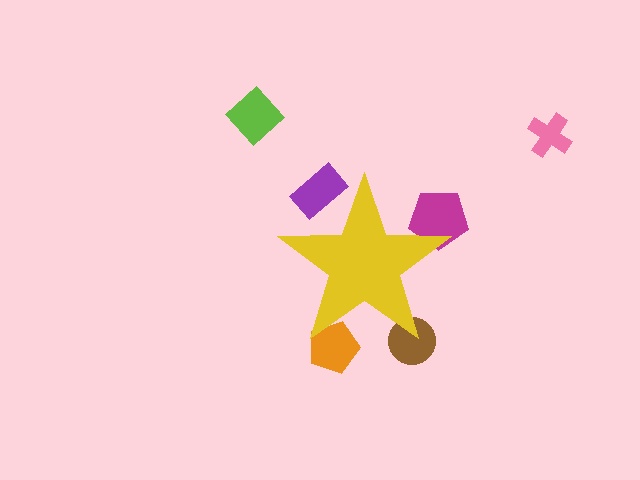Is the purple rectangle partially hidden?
Yes, the purple rectangle is partially hidden behind the yellow star.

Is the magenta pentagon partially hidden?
Yes, the magenta pentagon is partially hidden behind the yellow star.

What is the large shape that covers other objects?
A yellow star.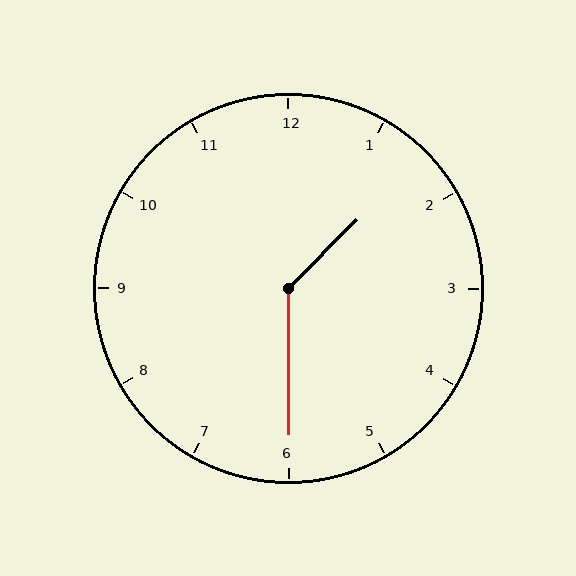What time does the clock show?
1:30.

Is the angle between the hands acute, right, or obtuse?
It is obtuse.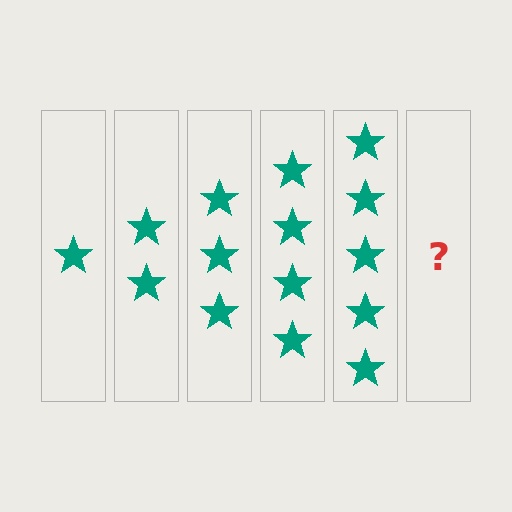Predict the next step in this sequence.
The next step is 6 stars.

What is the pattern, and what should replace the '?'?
The pattern is that each step adds one more star. The '?' should be 6 stars.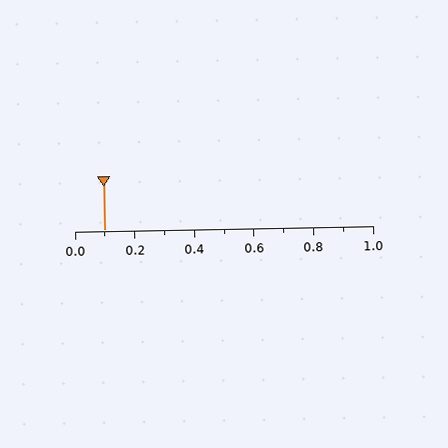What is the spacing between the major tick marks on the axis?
The major ticks are spaced 0.2 apart.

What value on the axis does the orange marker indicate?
The marker indicates approximately 0.1.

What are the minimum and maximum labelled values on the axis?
The axis runs from 0.0 to 1.0.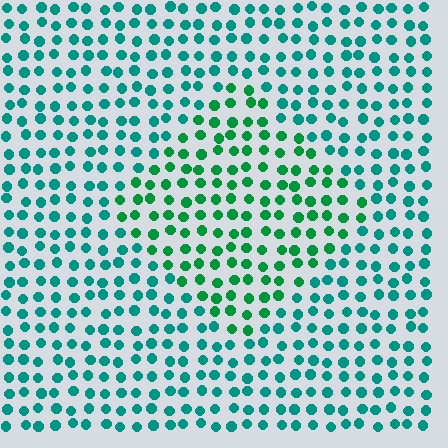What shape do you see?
I see a diamond.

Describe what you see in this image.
The image is filled with small teal elements in a uniform arrangement. A diamond-shaped region is visible where the elements are tinted to a slightly different hue, forming a subtle color boundary.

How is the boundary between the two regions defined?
The boundary is defined purely by a slight shift in hue (about 31 degrees). Spacing, size, and orientation are identical on both sides.